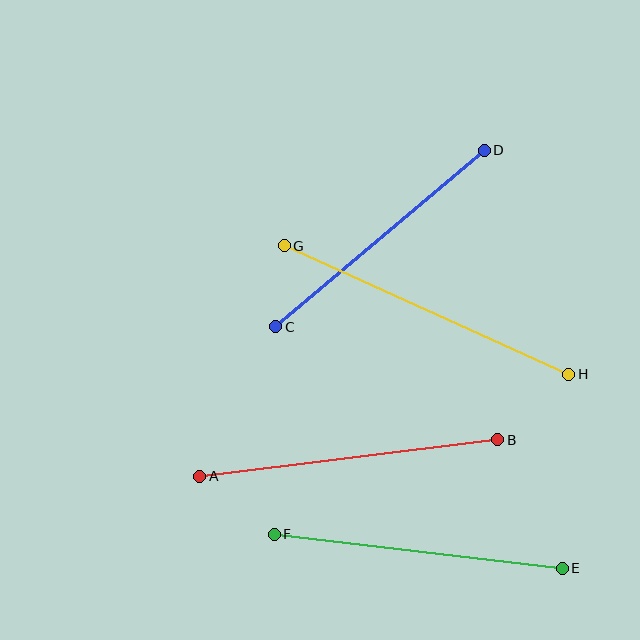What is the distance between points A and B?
The distance is approximately 300 pixels.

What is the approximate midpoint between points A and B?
The midpoint is at approximately (349, 458) pixels.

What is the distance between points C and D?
The distance is approximately 273 pixels.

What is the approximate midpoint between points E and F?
The midpoint is at approximately (418, 551) pixels.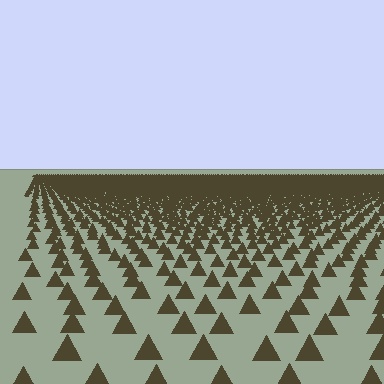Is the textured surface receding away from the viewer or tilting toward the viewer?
The surface is receding away from the viewer. Texture elements get smaller and denser toward the top.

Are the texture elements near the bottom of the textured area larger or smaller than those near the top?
Larger. Near the bottom, elements are closer to the viewer and appear at a bigger on-screen size.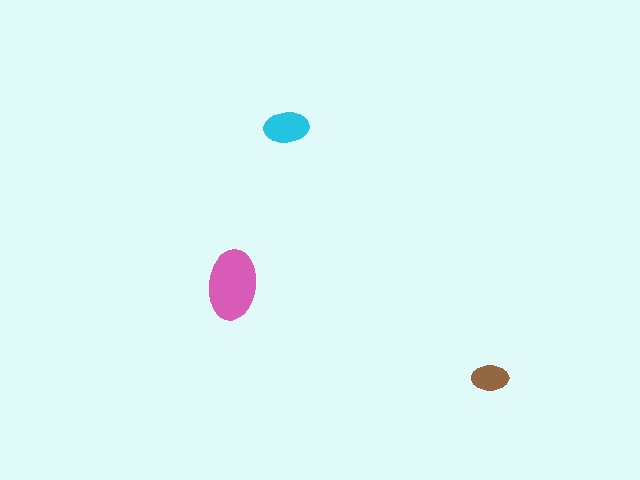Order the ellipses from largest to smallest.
the pink one, the cyan one, the brown one.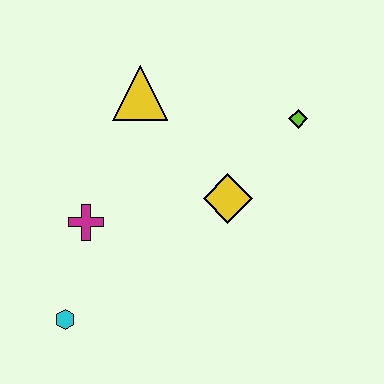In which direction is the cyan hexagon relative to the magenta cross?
The cyan hexagon is below the magenta cross.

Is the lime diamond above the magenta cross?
Yes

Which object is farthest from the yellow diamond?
The cyan hexagon is farthest from the yellow diamond.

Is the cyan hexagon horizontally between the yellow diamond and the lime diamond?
No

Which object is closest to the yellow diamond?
The lime diamond is closest to the yellow diamond.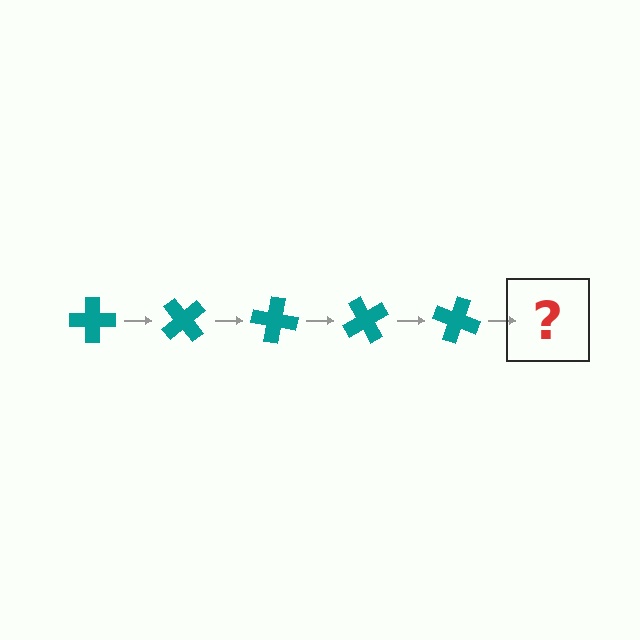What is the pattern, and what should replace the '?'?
The pattern is that the cross rotates 50 degrees each step. The '?' should be a teal cross rotated 250 degrees.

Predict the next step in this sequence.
The next step is a teal cross rotated 250 degrees.